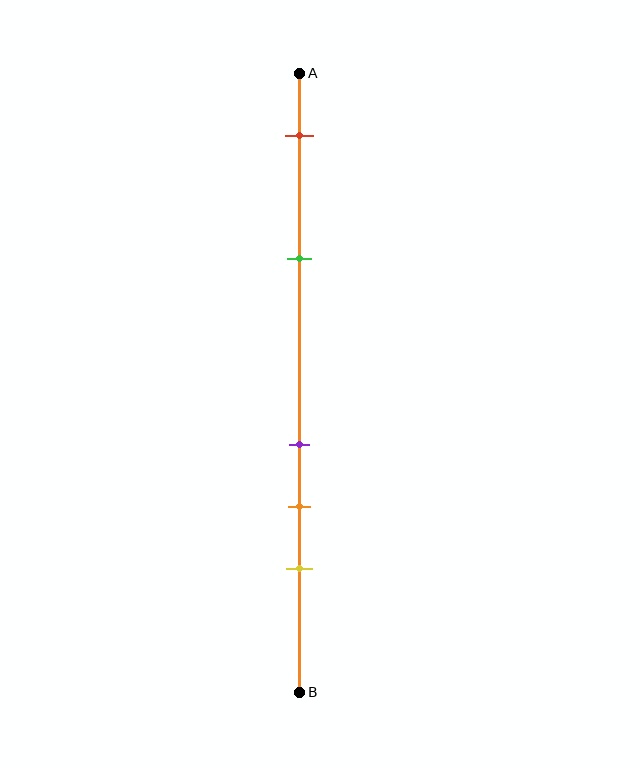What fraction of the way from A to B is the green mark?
The green mark is approximately 30% (0.3) of the way from A to B.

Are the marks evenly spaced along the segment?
No, the marks are not evenly spaced.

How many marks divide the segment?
There are 5 marks dividing the segment.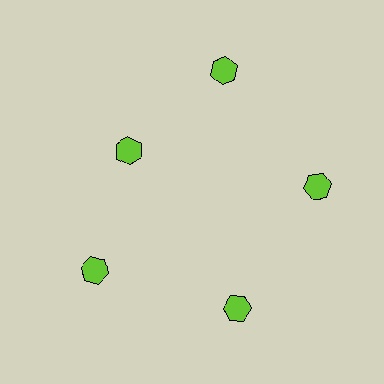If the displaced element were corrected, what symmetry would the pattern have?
It would have 5-fold rotational symmetry — the pattern would map onto itself every 72 degrees.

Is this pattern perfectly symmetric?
No. The 5 lime hexagons are arranged in a ring, but one element near the 10 o'clock position is pulled inward toward the center, breaking the 5-fold rotational symmetry.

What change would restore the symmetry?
The symmetry would be restored by moving it outward, back onto the ring so that all 5 hexagons sit at equal angles and equal distance from the center.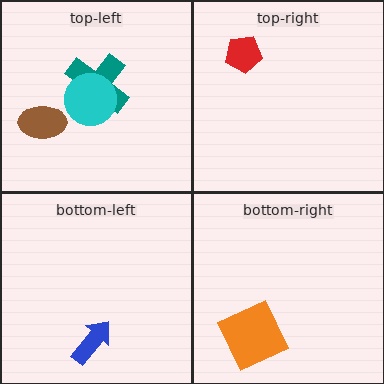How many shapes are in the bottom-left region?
1.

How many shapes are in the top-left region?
3.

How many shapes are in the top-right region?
1.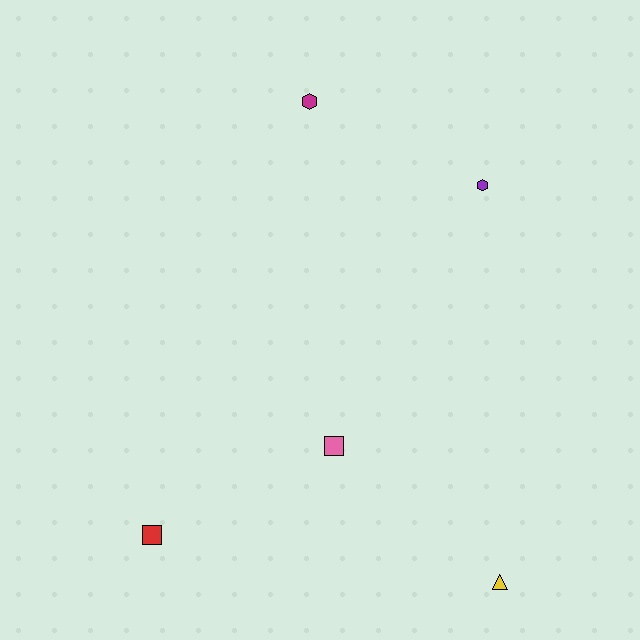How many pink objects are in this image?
There is 1 pink object.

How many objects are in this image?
There are 5 objects.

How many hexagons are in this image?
There are 2 hexagons.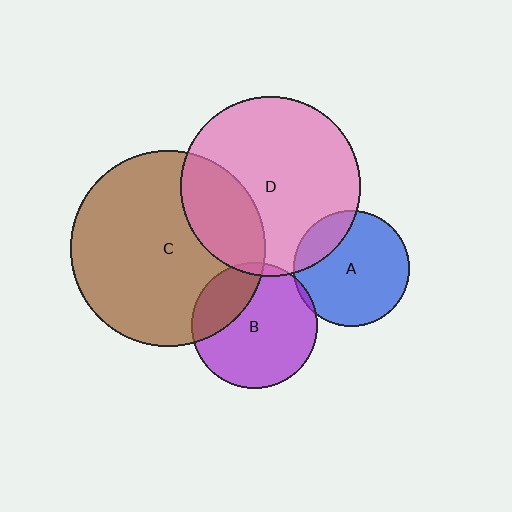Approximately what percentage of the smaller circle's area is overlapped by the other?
Approximately 20%.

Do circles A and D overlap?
Yes.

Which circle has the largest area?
Circle C (brown).